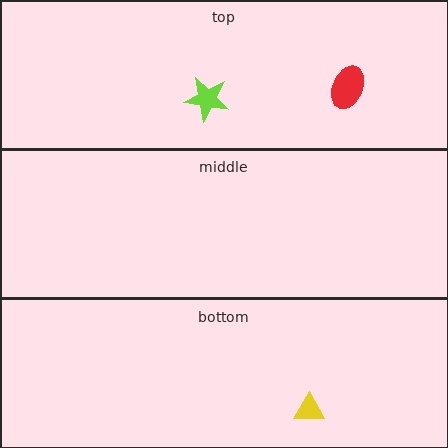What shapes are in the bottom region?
The yellow triangle.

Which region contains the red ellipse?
The top region.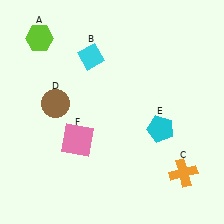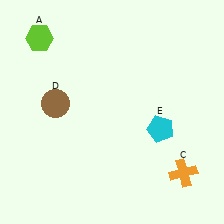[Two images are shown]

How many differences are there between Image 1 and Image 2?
There are 2 differences between the two images.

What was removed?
The pink square (F), the cyan diamond (B) were removed in Image 2.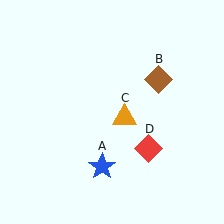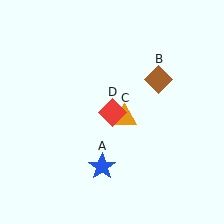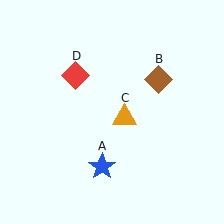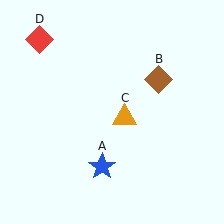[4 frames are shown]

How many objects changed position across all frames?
1 object changed position: red diamond (object D).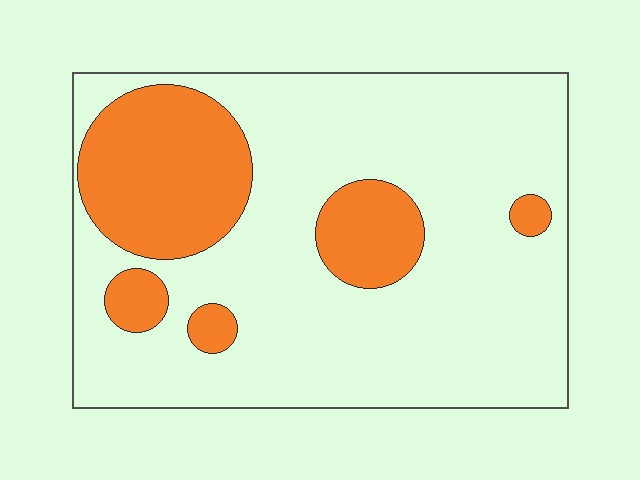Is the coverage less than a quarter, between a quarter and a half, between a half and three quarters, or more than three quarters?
Less than a quarter.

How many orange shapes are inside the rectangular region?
5.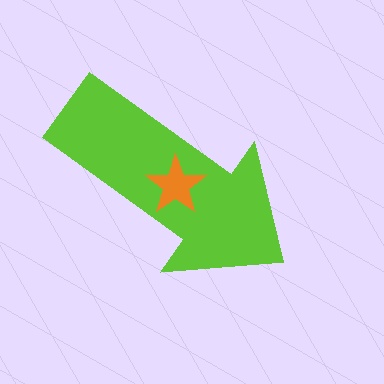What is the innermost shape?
The orange star.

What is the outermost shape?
The lime arrow.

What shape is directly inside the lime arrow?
The orange star.